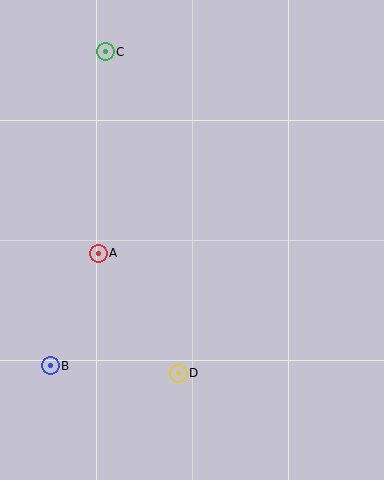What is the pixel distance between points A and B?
The distance between A and B is 122 pixels.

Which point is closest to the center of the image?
Point A at (98, 253) is closest to the center.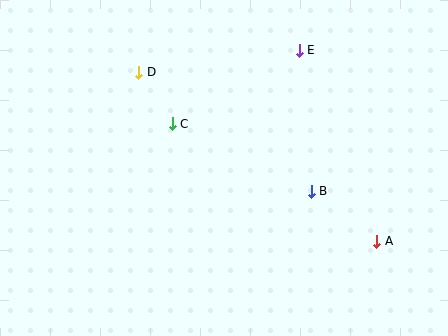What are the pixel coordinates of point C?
Point C is at (172, 124).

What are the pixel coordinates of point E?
Point E is at (299, 50).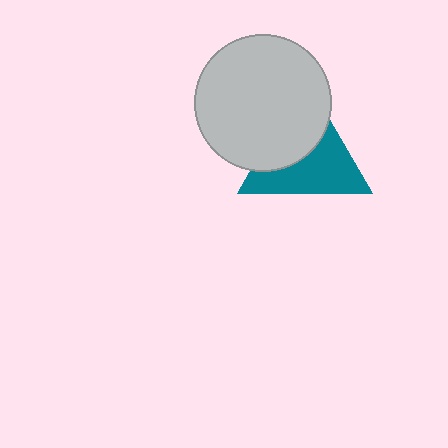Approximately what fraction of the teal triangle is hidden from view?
Roughly 45% of the teal triangle is hidden behind the light gray circle.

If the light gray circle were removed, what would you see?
You would see the complete teal triangle.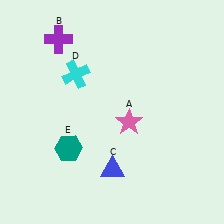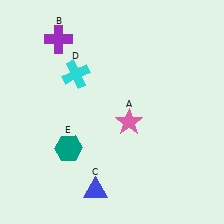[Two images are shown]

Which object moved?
The blue triangle (C) moved down.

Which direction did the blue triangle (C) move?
The blue triangle (C) moved down.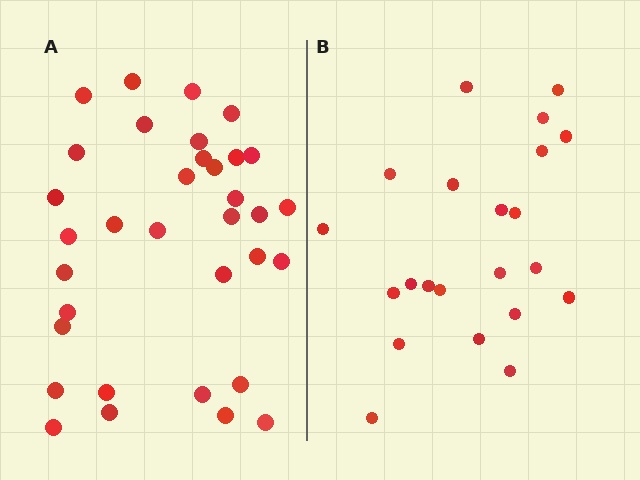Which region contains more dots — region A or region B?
Region A (the left region) has more dots.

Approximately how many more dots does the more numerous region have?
Region A has roughly 12 or so more dots than region B.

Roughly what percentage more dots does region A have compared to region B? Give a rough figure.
About 55% more.